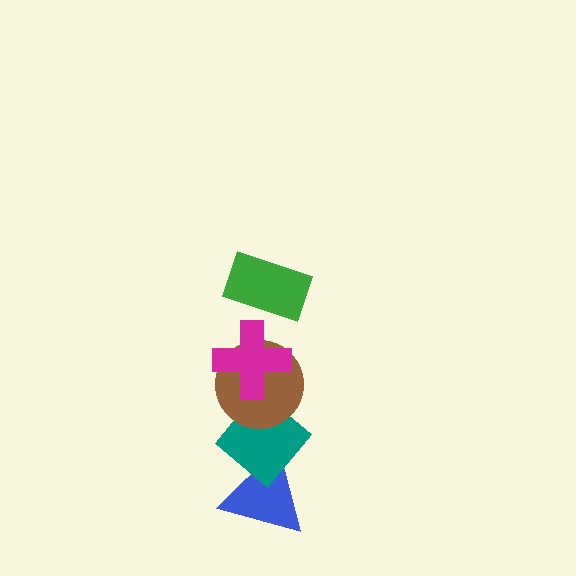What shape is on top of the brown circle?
The magenta cross is on top of the brown circle.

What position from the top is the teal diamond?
The teal diamond is 4th from the top.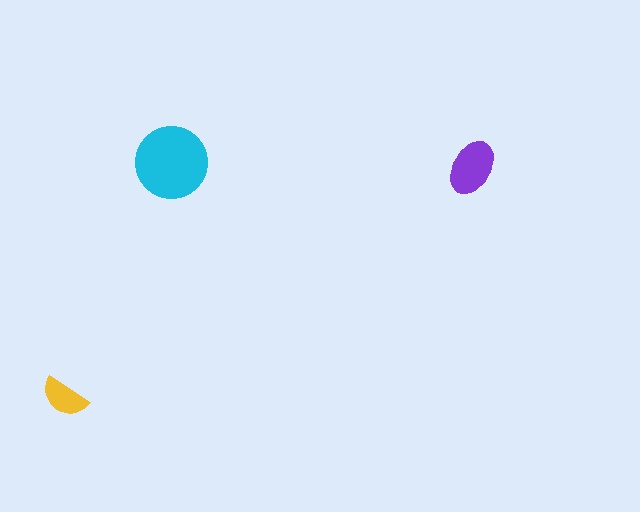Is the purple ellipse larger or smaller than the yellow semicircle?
Larger.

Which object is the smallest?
The yellow semicircle.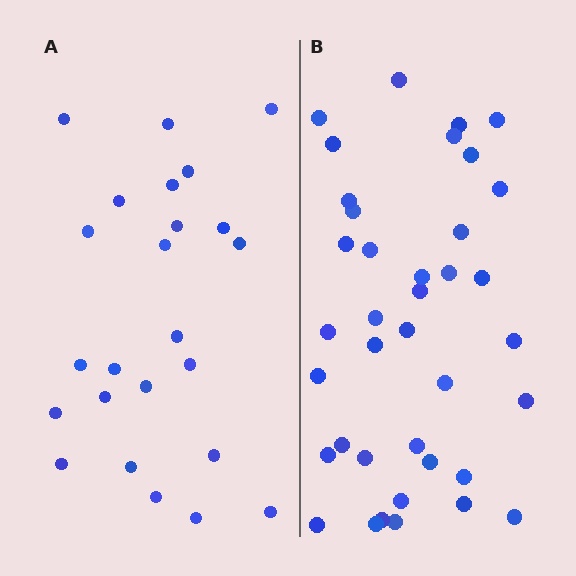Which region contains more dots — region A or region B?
Region B (the right region) has more dots.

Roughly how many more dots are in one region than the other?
Region B has approximately 15 more dots than region A.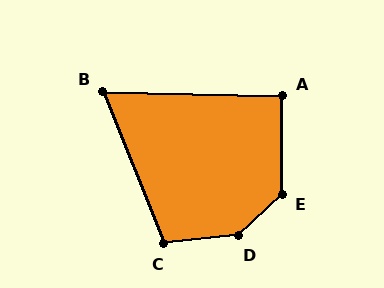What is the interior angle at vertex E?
Approximately 134 degrees (obtuse).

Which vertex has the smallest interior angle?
B, at approximately 67 degrees.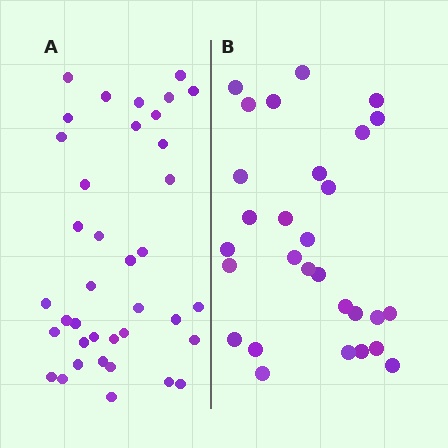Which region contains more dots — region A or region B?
Region A (the left region) has more dots.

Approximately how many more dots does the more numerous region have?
Region A has roughly 8 or so more dots than region B.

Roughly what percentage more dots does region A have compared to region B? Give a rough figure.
About 30% more.